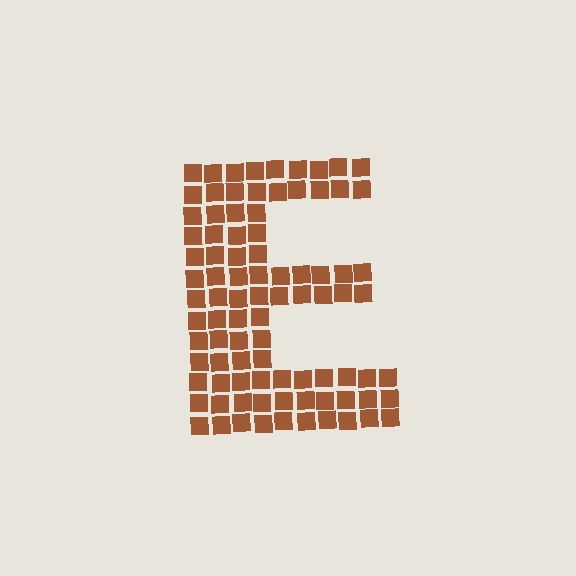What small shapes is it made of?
It is made of small squares.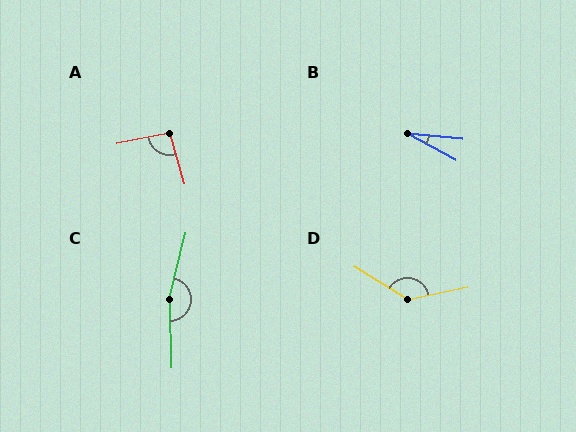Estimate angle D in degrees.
Approximately 136 degrees.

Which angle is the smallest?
B, at approximately 23 degrees.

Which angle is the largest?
C, at approximately 165 degrees.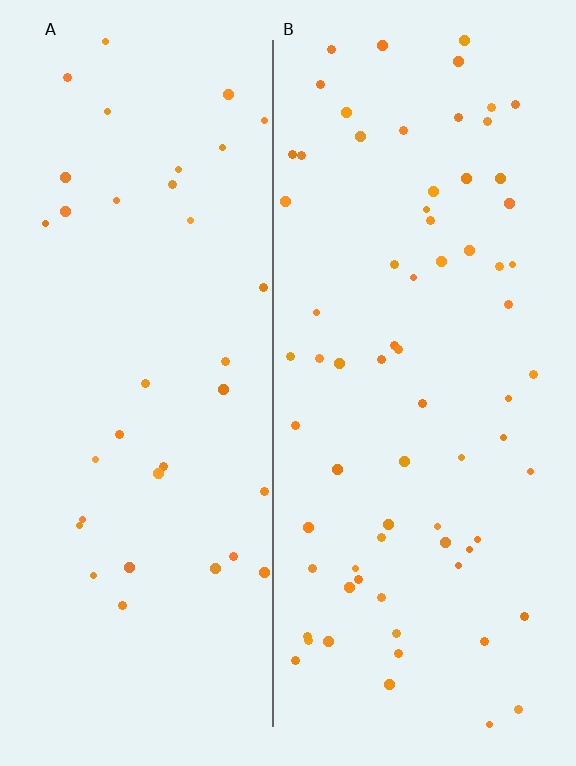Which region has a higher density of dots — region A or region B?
B (the right).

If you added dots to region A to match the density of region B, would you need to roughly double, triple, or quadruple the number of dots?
Approximately double.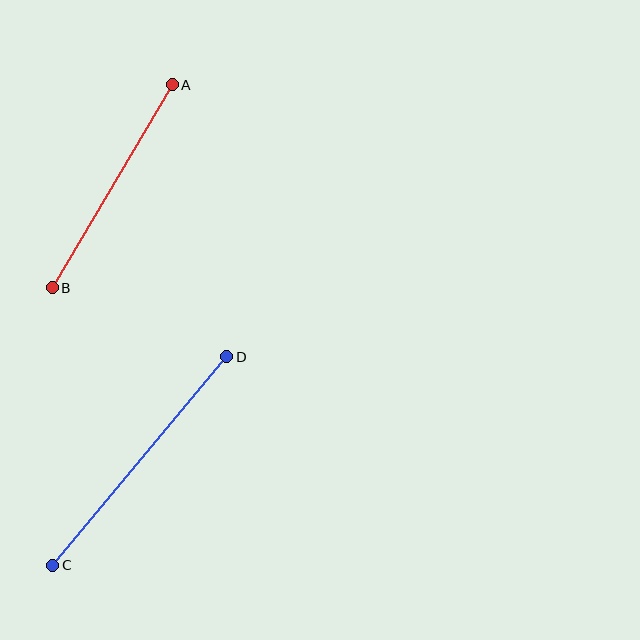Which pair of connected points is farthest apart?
Points C and D are farthest apart.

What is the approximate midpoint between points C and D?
The midpoint is at approximately (140, 461) pixels.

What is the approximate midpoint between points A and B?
The midpoint is at approximately (112, 186) pixels.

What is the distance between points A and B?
The distance is approximately 236 pixels.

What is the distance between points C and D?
The distance is approximately 272 pixels.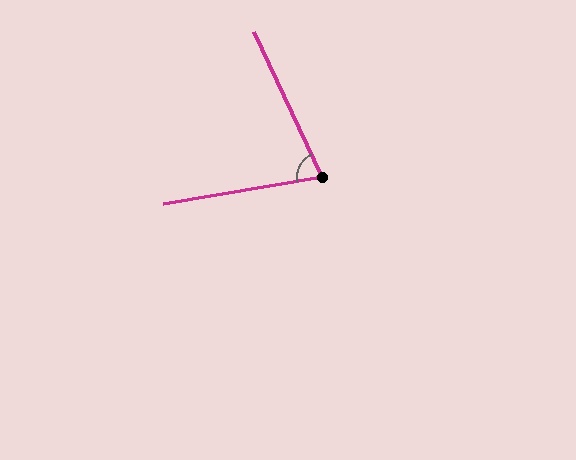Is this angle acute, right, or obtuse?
It is acute.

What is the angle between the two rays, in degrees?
Approximately 75 degrees.